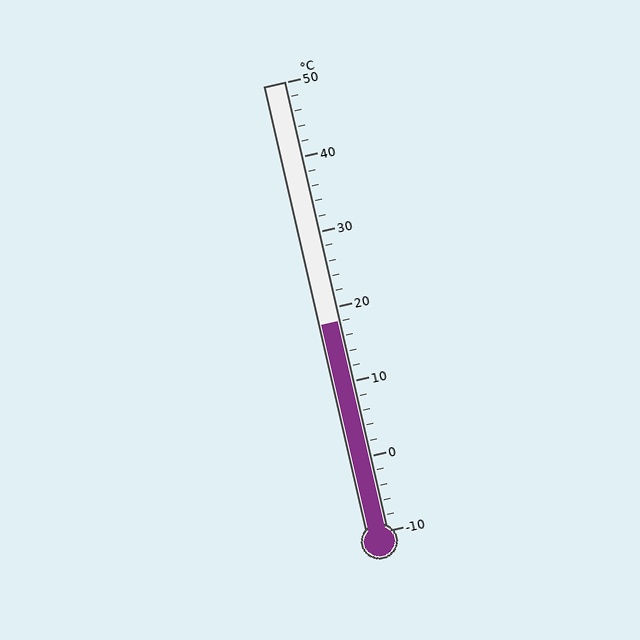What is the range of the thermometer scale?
The thermometer scale ranges from -10°C to 50°C.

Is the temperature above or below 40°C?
The temperature is below 40°C.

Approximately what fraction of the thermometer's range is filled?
The thermometer is filled to approximately 45% of its range.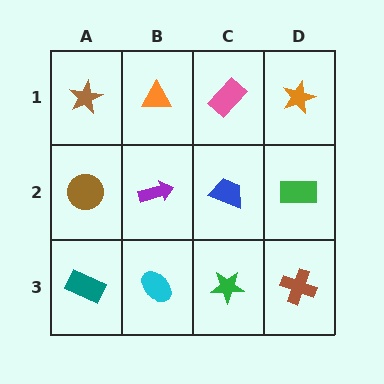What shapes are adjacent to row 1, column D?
A green rectangle (row 2, column D), a pink rectangle (row 1, column C).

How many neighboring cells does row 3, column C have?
3.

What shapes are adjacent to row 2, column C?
A pink rectangle (row 1, column C), a green star (row 3, column C), a purple arrow (row 2, column B), a green rectangle (row 2, column D).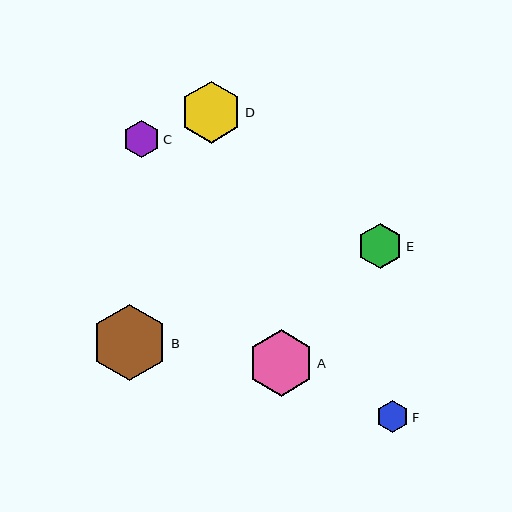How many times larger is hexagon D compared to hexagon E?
Hexagon D is approximately 1.4 times the size of hexagon E.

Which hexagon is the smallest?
Hexagon F is the smallest with a size of approximately 33 pixels.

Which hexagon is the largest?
Hexagon B is the largest with a size of approximately 76 pixels.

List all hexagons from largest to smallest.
From largest to smallest: B, A, D, E, C, F.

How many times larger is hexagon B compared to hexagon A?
Hexagon B is approximately 1.1 times the size of hexagon A.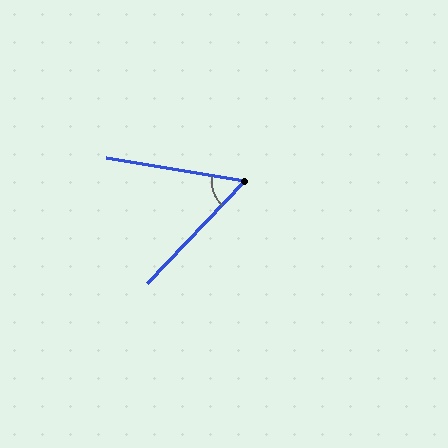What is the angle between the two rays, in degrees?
Approximately 56 degrees.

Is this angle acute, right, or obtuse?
It is acute.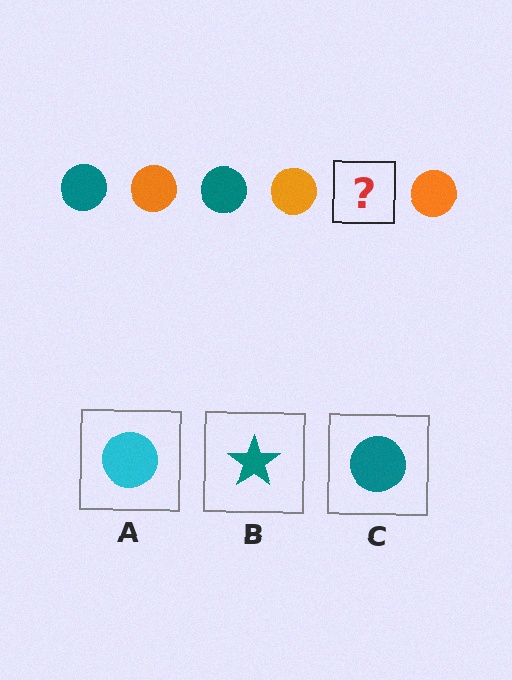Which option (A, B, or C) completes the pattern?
C.